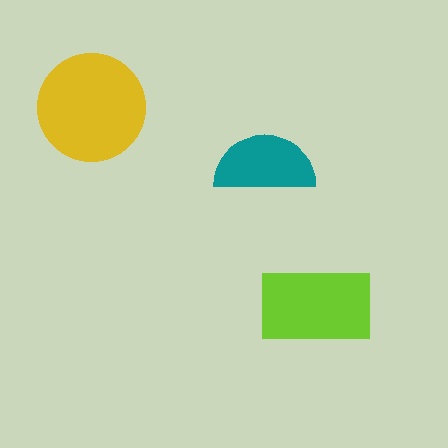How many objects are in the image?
There are 3 objects in the image.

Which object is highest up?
The yellow circle is topmost.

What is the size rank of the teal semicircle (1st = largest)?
3rd.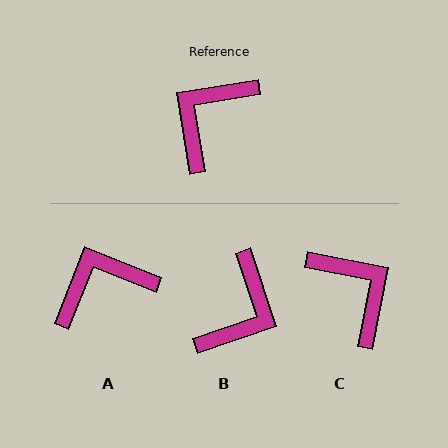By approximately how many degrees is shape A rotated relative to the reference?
Approximately 31 degrees clockwise.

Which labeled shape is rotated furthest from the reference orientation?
B, about 170 degrees away.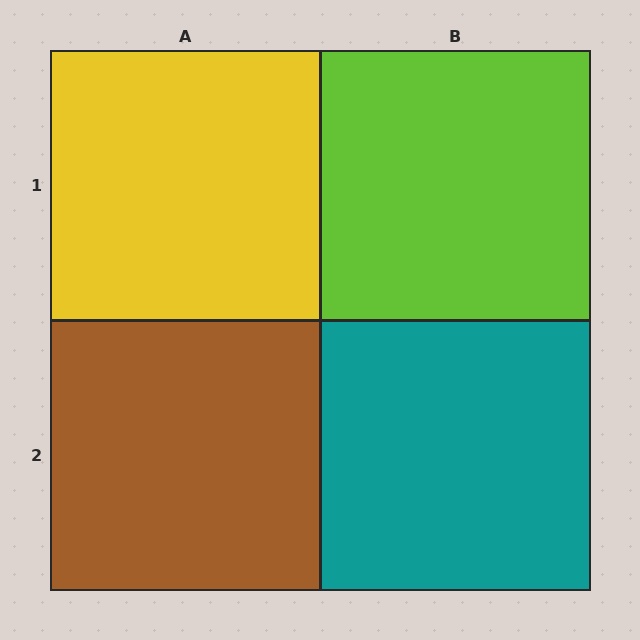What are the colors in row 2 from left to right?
Brown, teal.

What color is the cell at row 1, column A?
Yellow.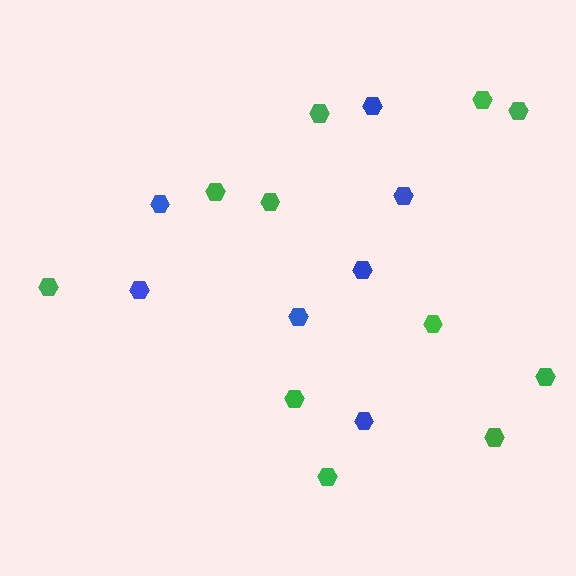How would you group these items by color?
There are 2 groups: one group of green hexagons (11) and one group of blue hexagons (7).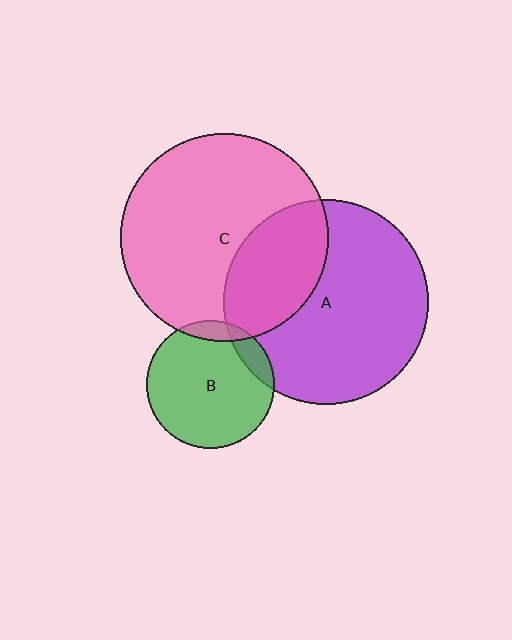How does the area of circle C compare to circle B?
Approximately 2.6 times.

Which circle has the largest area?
Circle C (pink).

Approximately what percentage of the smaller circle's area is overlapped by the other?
Approximately 30%.